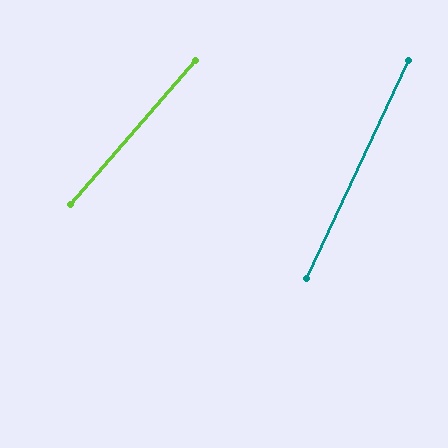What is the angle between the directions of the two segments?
Approximately 16 degrees.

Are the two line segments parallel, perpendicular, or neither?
Neither parallel nor perpendicular — they differ by about 16°.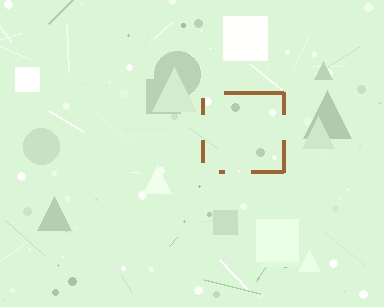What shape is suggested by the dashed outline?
The dashed outline suggests a square.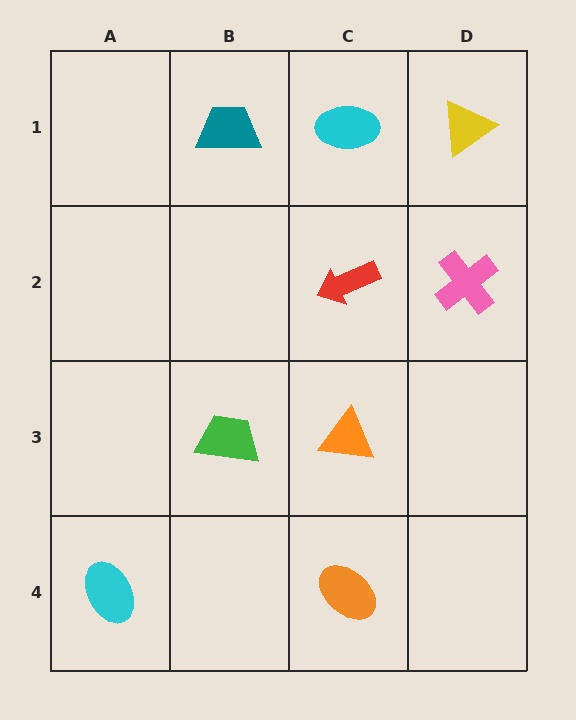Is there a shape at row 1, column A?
No, that cell is empty.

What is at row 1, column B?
A teal trapezoid.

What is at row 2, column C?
A red arrow.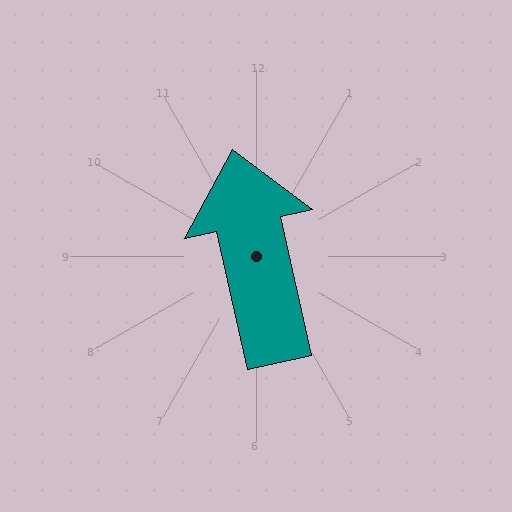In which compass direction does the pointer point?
North.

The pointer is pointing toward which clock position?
Roughly 12 o'clock.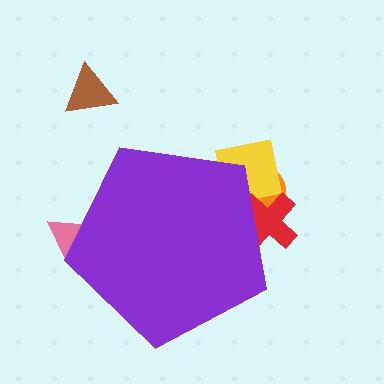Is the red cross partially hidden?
Yes, the red cross is partially hidden behind the purple pentagon.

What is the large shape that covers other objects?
A purple pentagon.